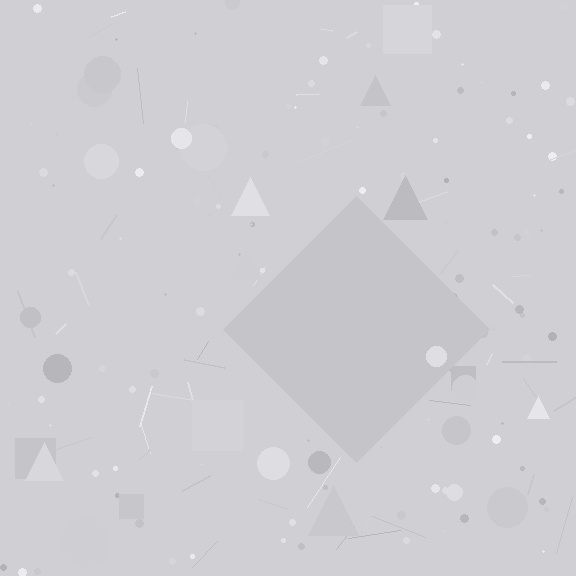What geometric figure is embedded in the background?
A diamond is embedded in the background.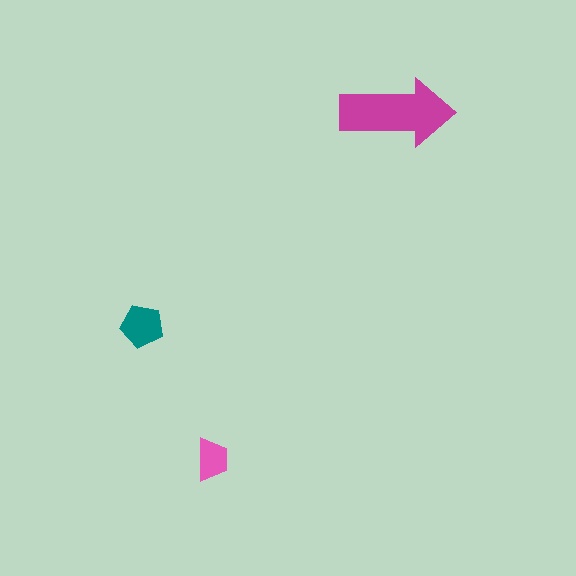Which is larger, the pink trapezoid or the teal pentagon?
The teal pentagon.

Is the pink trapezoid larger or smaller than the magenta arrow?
Smaller.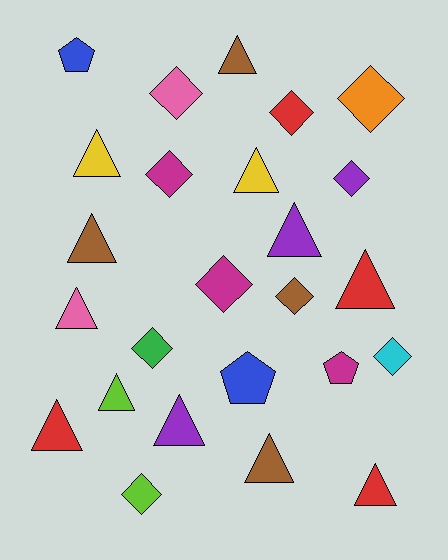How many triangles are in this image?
There are 12 triangles.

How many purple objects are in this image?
There are 3 purple objects.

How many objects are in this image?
There are 25 objects.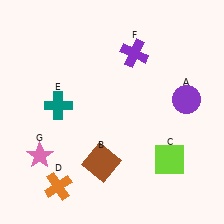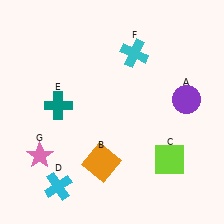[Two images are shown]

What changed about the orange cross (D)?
In Image 1, D is orange. In Image 2, it changed to cyan.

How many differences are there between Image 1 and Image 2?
There are 3 differences between the two images.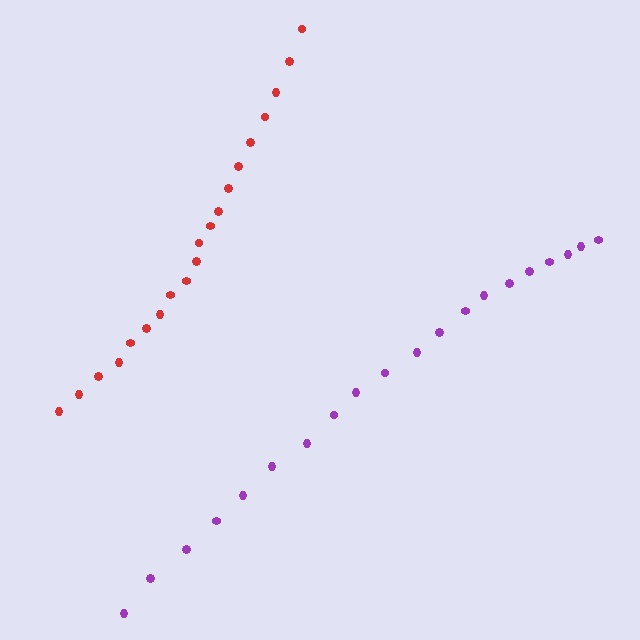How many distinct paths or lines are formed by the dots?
There are 2 distinct paths.